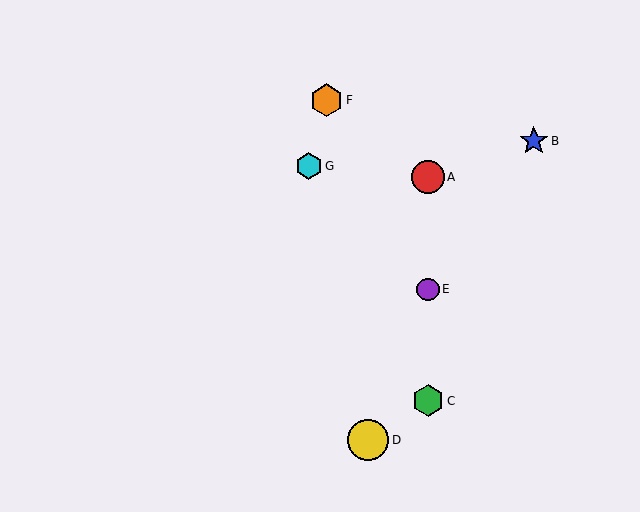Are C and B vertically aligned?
No, C is at x≈428 and B is at x≈534.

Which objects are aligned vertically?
Objects A, C, E are aligned vertically.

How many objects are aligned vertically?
3 objects (A, C, E) are aligned vertically.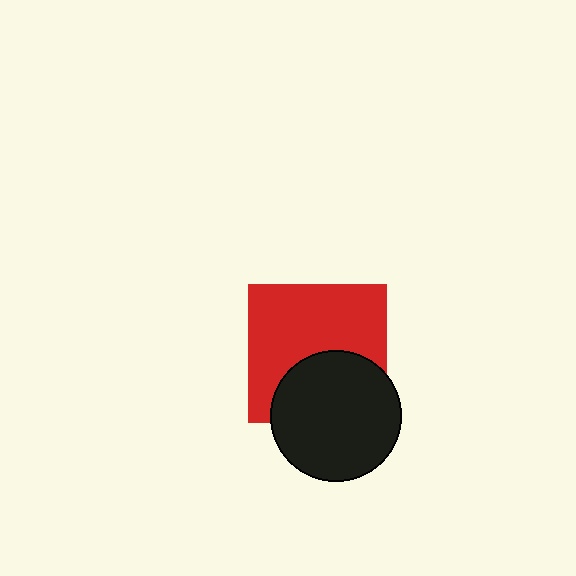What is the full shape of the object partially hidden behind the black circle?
The partially hidden object is a red square.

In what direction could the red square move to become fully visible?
The red square could move up. That would shift it out from behind the black circle entirely.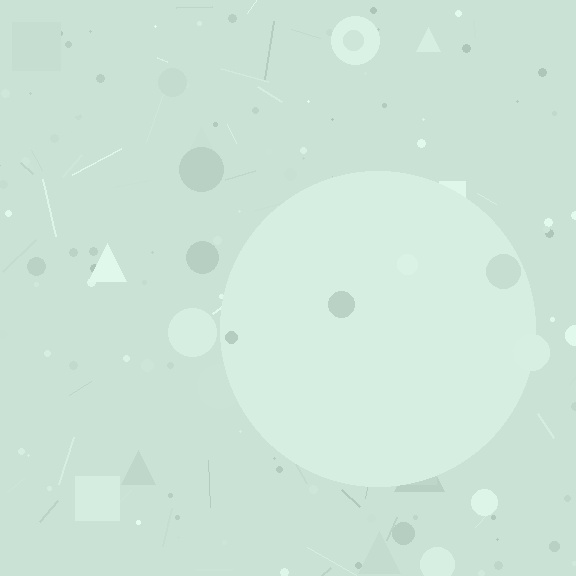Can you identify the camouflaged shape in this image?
The camouflaged shape is a circle.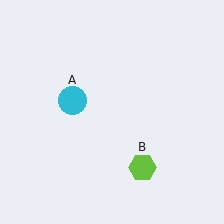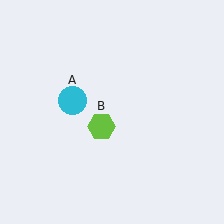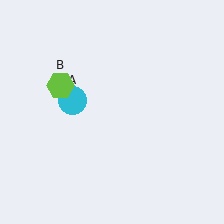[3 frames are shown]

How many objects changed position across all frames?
1 object changed position: lime hexagon (object B).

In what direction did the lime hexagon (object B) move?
The lime hexagon (object B) moved up and to the left.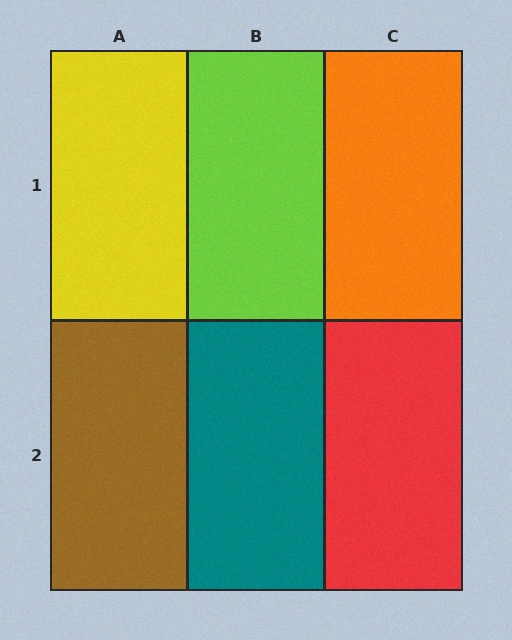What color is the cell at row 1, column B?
Lime.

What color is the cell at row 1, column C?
Orange.